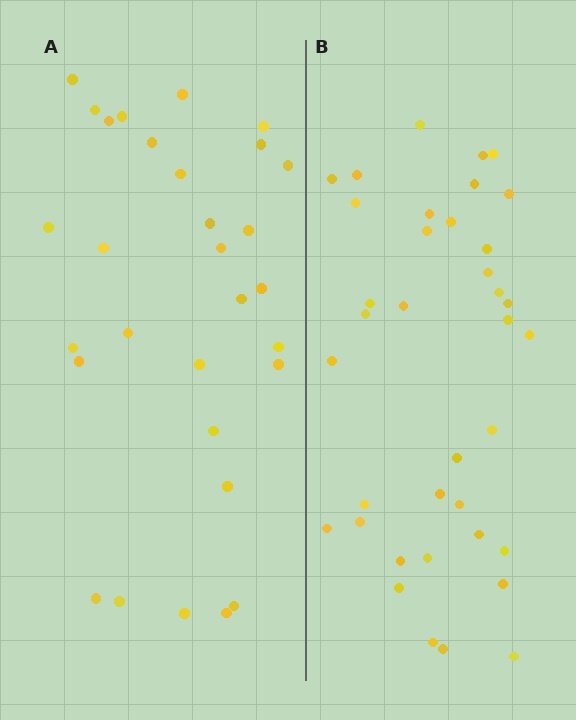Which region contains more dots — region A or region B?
Region B (the right region) has more dots.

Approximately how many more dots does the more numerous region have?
Region B has roughly 8 or so more dots than region A.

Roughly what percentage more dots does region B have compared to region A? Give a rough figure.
About 25% more.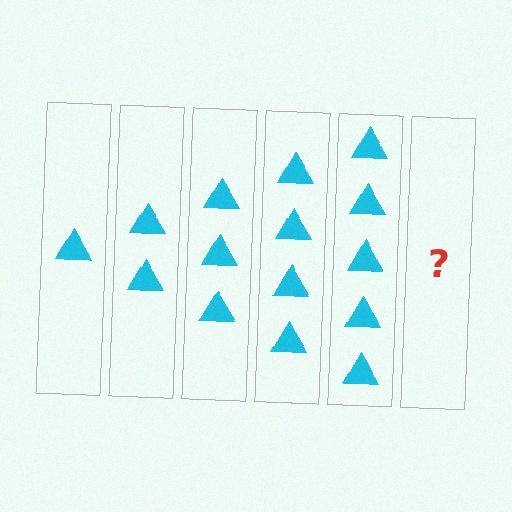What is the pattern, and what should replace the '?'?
The pattern is that each step adds one more triangle. The '?' should be 6 triangles.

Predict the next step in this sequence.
The next step is 6 triangles.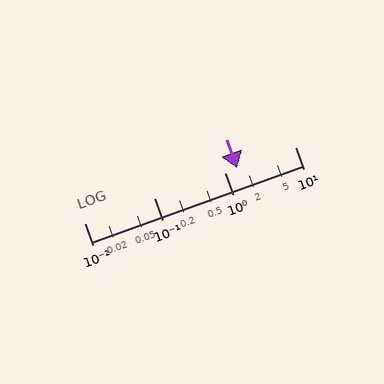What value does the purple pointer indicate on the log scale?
The pointer indicates approximately 1.5.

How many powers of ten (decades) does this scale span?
The scale spans 3 decades, from 0.01 to 10.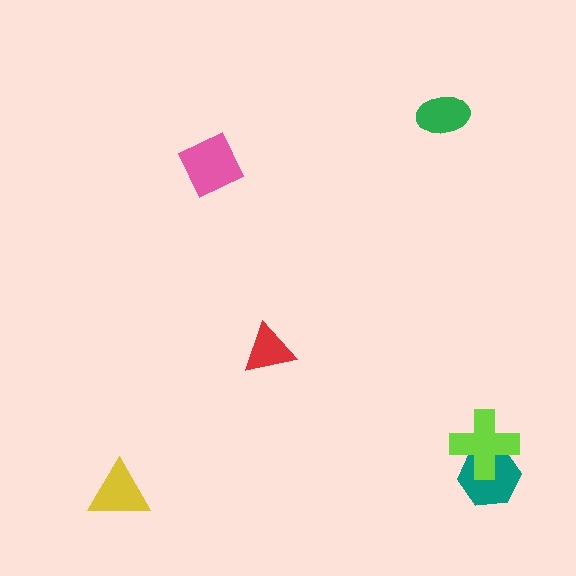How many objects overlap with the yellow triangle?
0 objects overlap with the yellow triangle.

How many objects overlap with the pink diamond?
0 objects overlap with the pink diamond.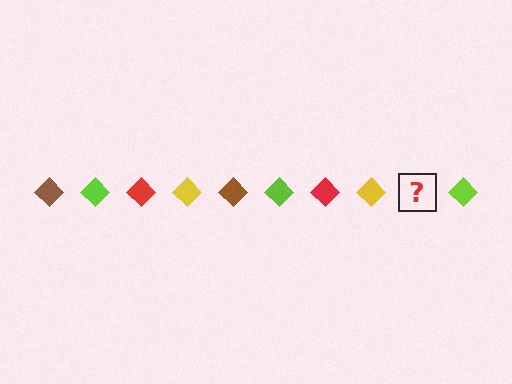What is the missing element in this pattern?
The missing element is a brown diamond.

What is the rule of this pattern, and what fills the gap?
The rule is that the pattern cycles through brown, lime, red, yellow diamonds. The gap should be filled with a brown diamond.